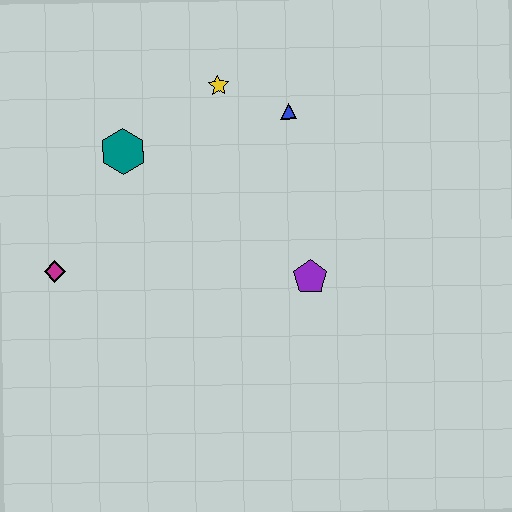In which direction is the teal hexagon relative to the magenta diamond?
The teal hexagon is above the magenta diamond.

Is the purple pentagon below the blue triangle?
Yes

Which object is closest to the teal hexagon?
The yellow star is closest to the teal hexagon.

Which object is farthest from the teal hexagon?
The purple pentagon is farthest from the teal hexagon.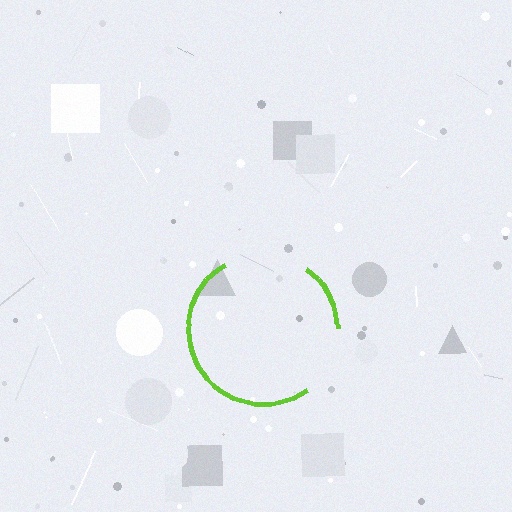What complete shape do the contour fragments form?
The contour fragments form a circle.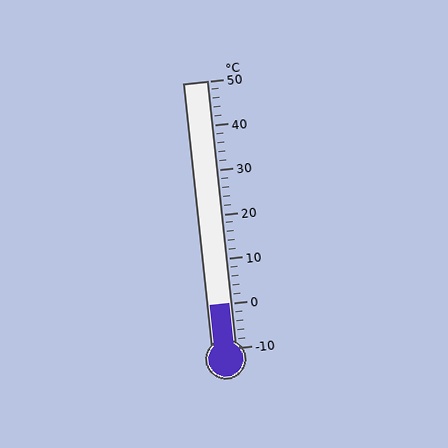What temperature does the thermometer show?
The thermometer shows approximately 0°C.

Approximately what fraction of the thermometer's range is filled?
The thermometer is filled to approximately 15% of its range.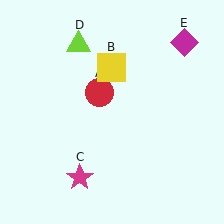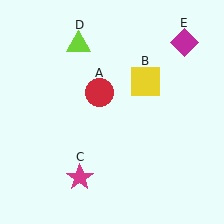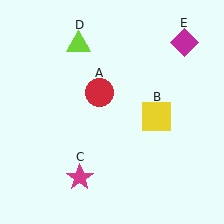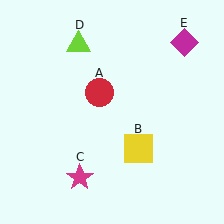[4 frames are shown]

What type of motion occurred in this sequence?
The yellow square (object B) rotated clockwise around the center of the scene.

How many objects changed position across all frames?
1 object changed position: yellow square (object B).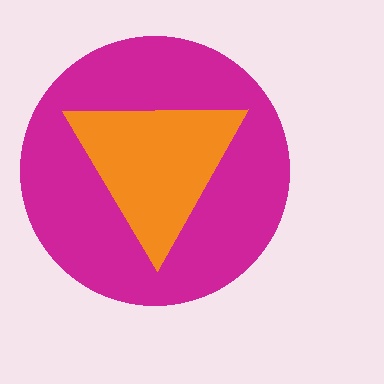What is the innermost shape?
The orange triangle.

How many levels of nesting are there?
2.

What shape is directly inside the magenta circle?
The orange triangle.